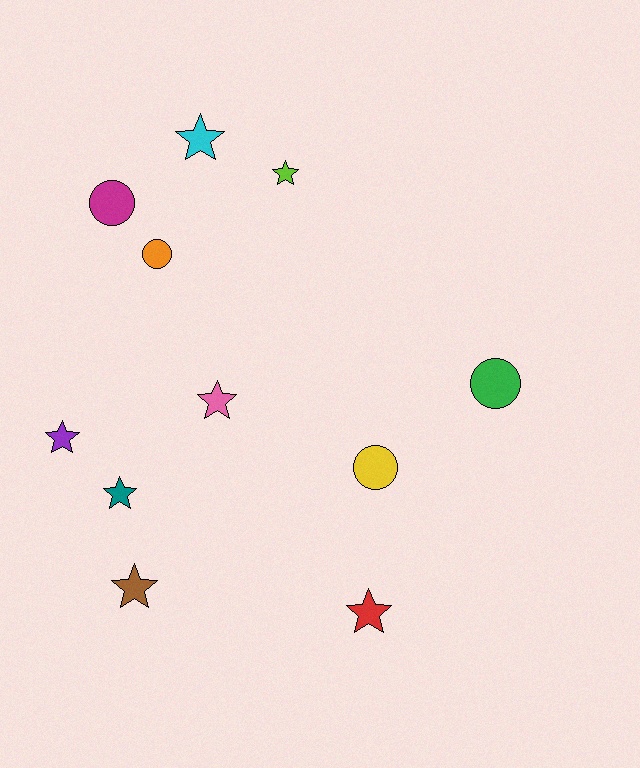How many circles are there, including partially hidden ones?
There are 4 circles.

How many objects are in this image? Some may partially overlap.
There are 11 objects.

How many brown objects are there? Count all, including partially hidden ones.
There is 1 brown object.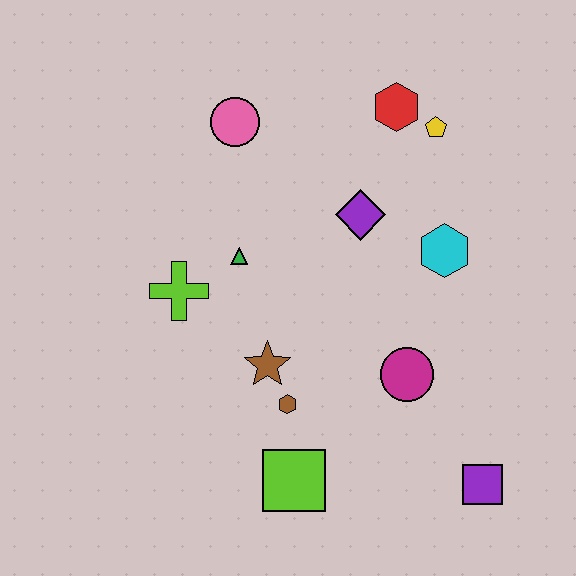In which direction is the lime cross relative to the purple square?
The lime cross is to the left of the purple square.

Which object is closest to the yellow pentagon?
The red hexagon is closest to the yellow pentagon.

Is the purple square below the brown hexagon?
Yes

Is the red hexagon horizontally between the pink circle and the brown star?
No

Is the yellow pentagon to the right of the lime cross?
Yes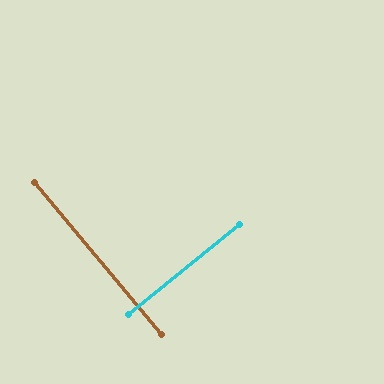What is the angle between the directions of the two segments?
Approximately 89 degrees.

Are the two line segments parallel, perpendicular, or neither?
Perpendicular — they meet at approximately 89°.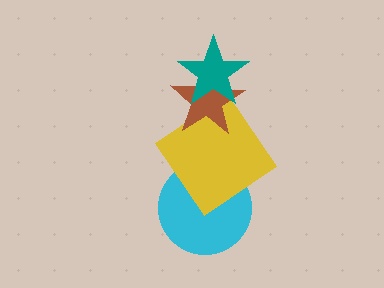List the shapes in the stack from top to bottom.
From top to bottom: the teal star, the brown star, the yellow diamond, the cyan circle.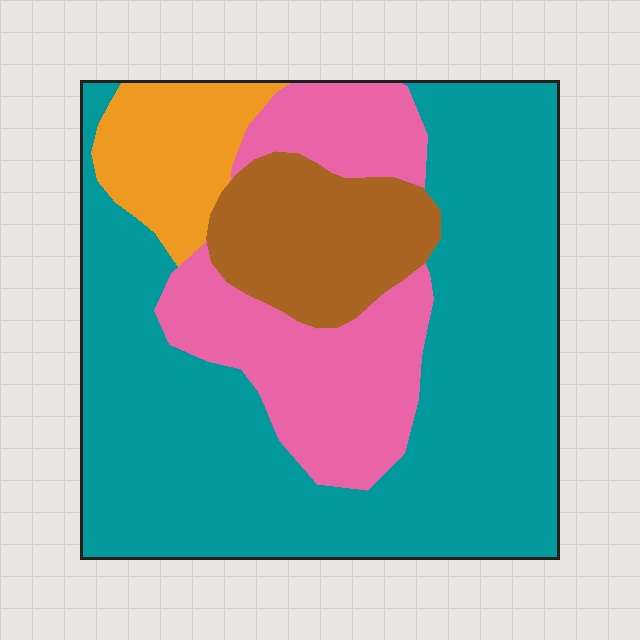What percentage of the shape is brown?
Brown takes up about one eighth (1/8) of the shape.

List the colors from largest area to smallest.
From largest to smallest: teal, pink, brown, orange.